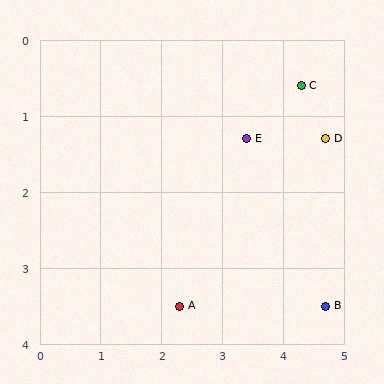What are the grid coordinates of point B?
Point B is at approximately (4.7, 3.5).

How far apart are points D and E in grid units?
Points D and E are about 1.3 grid units apart.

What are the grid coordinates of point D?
Point D is at approximately (4.7, 1.3).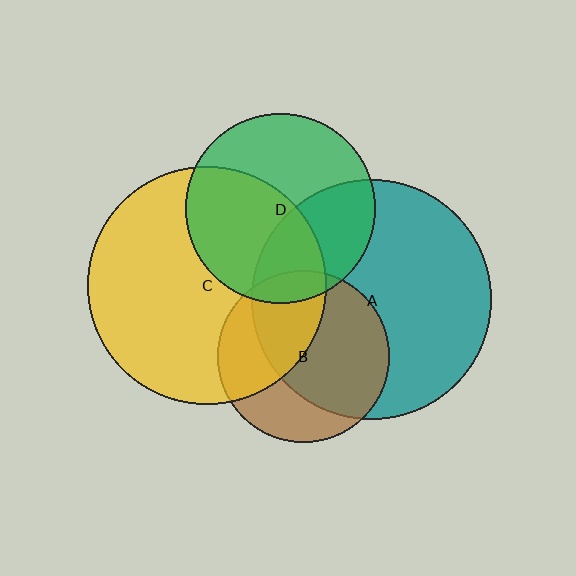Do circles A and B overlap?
Yes.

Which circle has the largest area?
Circle A (teal).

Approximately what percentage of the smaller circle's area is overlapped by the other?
Approximately 65%.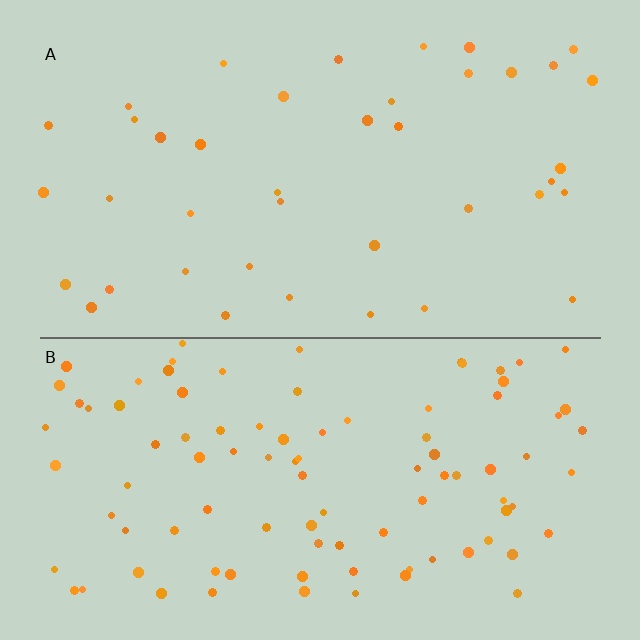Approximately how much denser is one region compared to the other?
Approximately 2.4× — region B over region A.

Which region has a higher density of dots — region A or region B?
B (the bottom).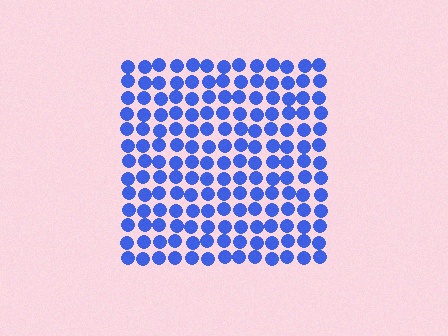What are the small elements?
The small elements are circles.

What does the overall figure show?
The overall figure shows a square.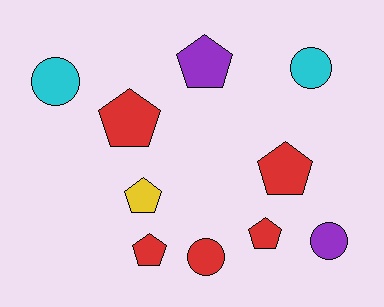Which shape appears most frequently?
Pentagon, with 6 objects.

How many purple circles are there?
There is 1 purple circle.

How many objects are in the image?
There are 10 objects.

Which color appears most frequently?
Red, with 5 objects.